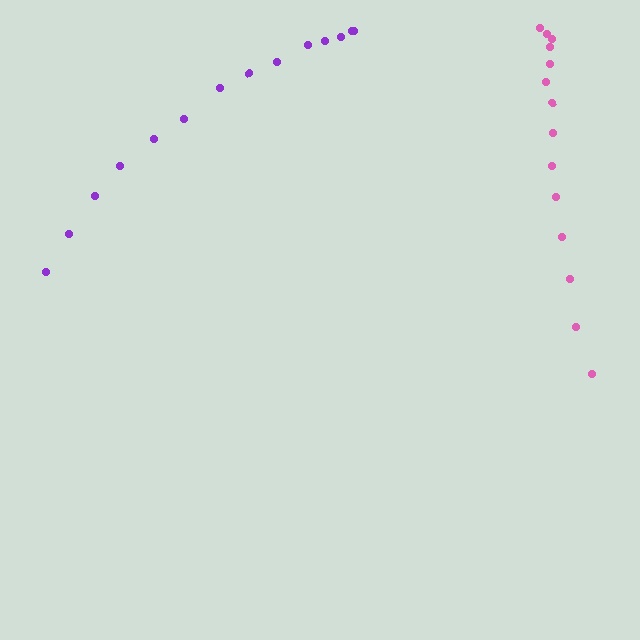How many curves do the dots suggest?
There are 2 distinct paths.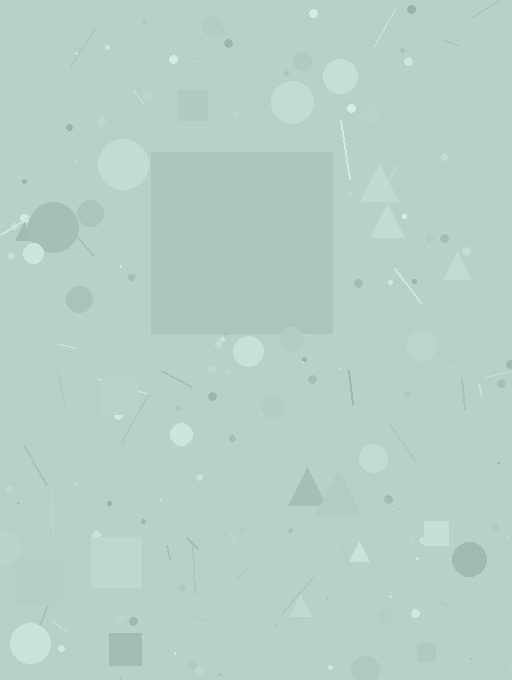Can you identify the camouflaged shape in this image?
The camouflaged shape is a square.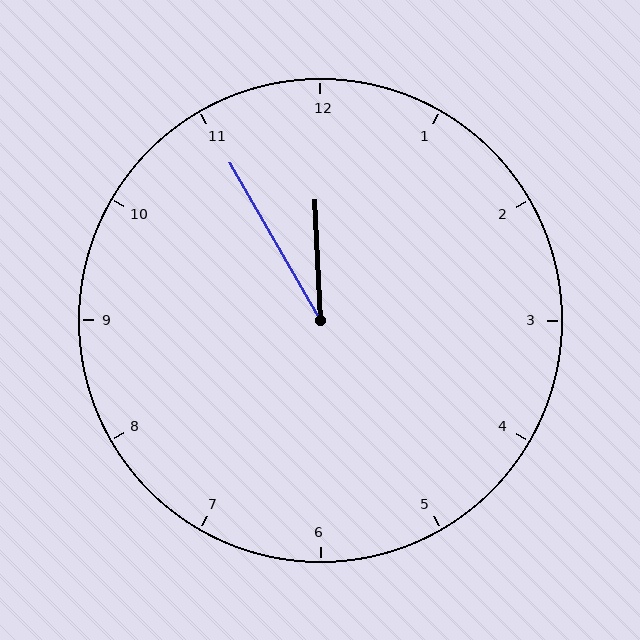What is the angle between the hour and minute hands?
Approximately 28 degrees.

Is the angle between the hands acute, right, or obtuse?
It is acute.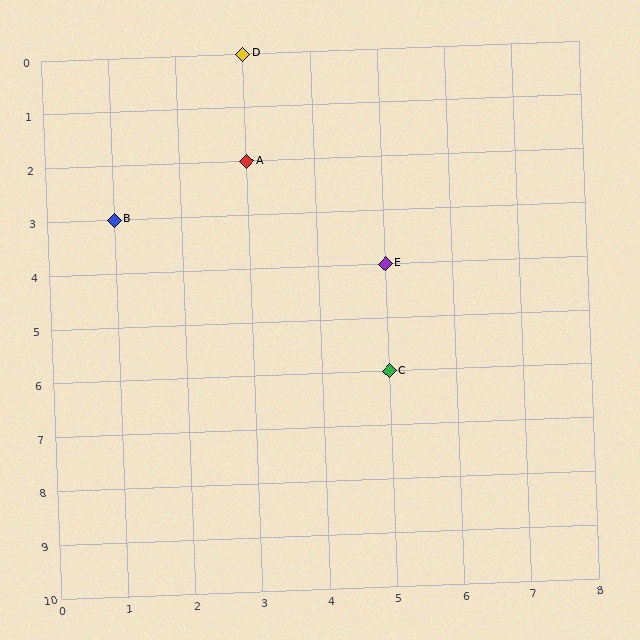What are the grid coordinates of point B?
Point B is at grid coordinates (1, 3).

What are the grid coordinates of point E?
Point E is at grid coordinates (5, 4).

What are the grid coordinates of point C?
Point C is at grid coordinates (5, 6).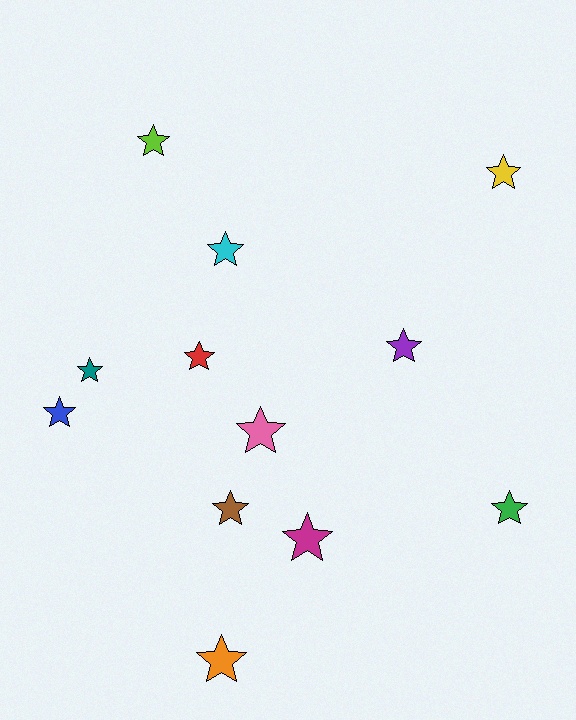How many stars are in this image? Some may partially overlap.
There are 12 stars.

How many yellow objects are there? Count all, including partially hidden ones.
There is 1 yellow object.